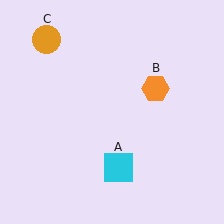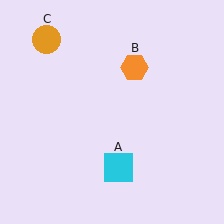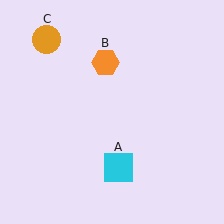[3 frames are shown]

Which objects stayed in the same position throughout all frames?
Cyan square (object A) and orange circle (object C) remained stationary.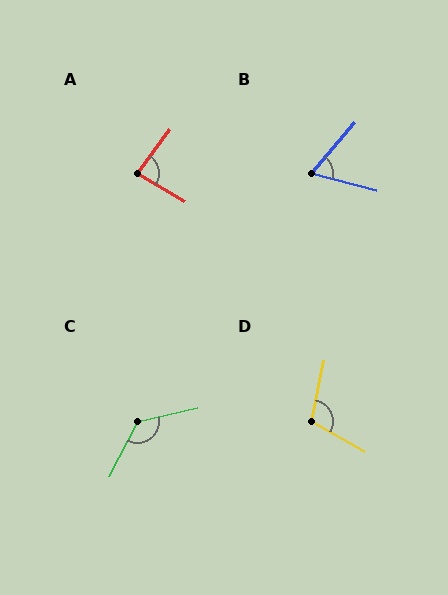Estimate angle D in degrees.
Approximately 107 degrees.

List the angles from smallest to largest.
B (64°), A (84°), D (107°), C (131°).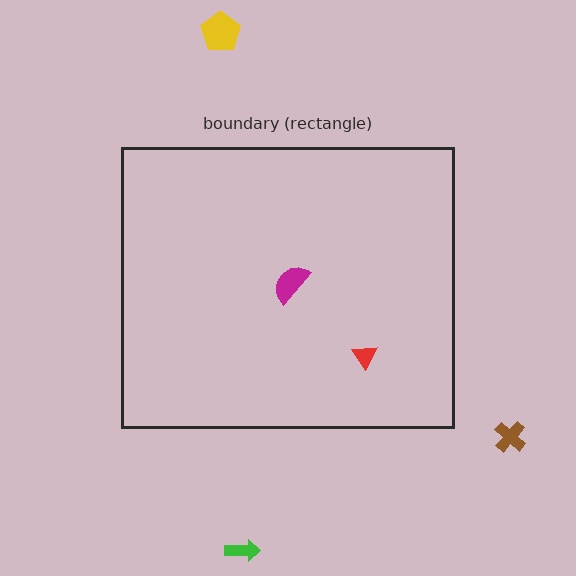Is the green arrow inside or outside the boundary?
Outside.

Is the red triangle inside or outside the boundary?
Inside.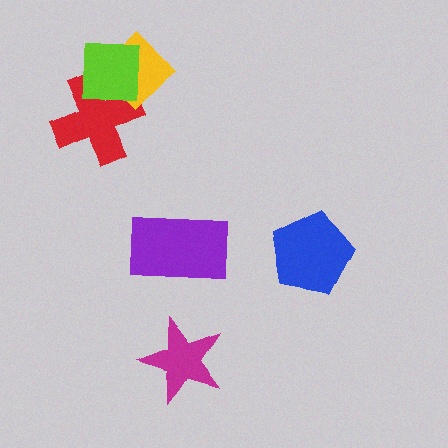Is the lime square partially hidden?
No, no other shape covers it.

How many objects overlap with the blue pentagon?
0 objects overlap with the blue pentagon.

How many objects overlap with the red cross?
2 objects overlap with the red cross.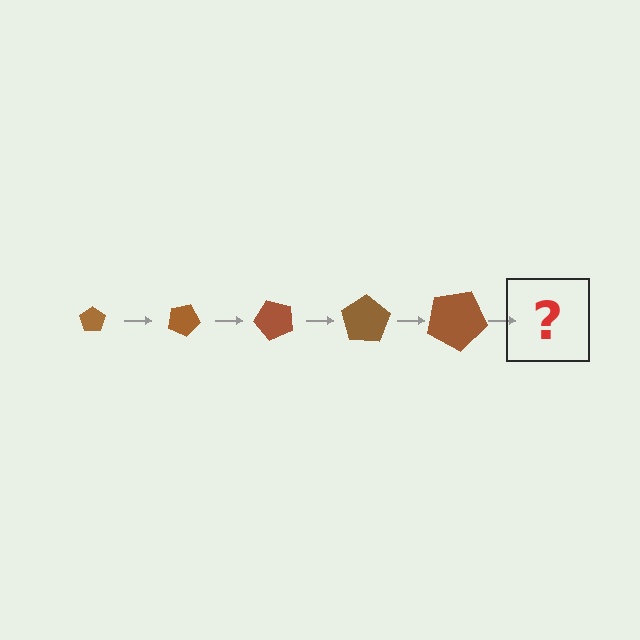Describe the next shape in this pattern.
It should be a pentagon, larger than the previous one and rotated 125 degrees from the start.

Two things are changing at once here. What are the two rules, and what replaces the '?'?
The two rules are that the pentagon grows larger each step and it rotates 25 degrees each step. The '?' should be a pentagon, larger than the previous one and rotated 125 degrees from the start.